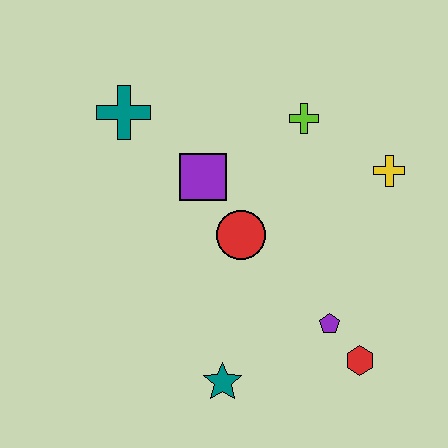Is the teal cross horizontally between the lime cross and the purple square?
No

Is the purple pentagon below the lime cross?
Yes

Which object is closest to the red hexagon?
The purple pentagon is closest to the red hexagon.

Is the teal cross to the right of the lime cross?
No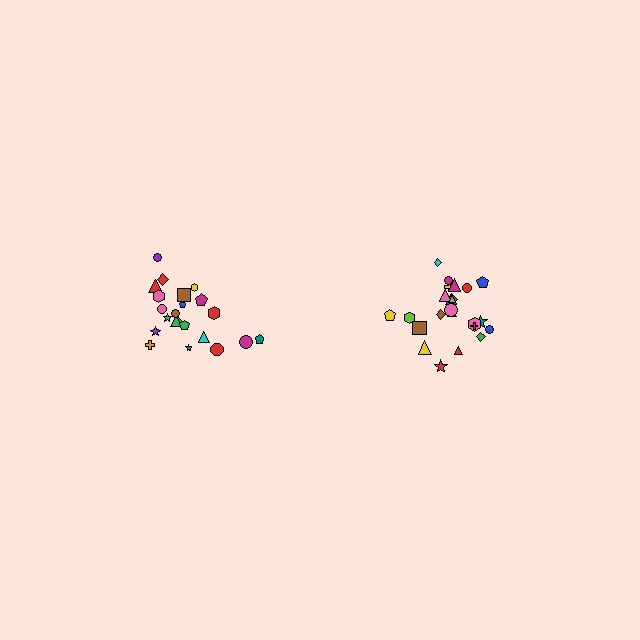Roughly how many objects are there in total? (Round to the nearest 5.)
Roughly 45 objects in total.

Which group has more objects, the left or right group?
The right group.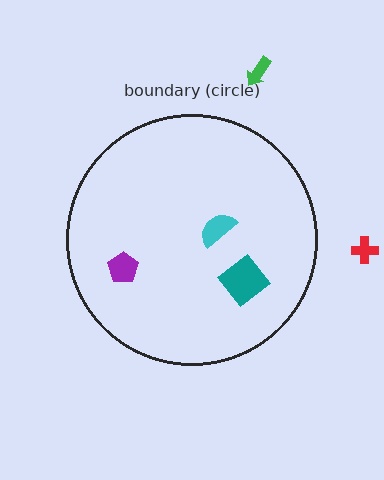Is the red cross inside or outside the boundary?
Outside.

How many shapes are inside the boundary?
3 inside, 2 outside.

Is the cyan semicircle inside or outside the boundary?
Inside.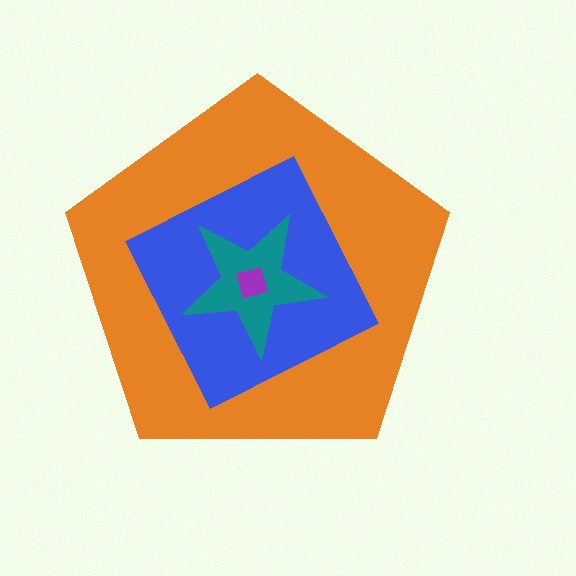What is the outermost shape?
The orange pentagon.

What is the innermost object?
The purple diamond.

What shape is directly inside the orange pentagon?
The blue square.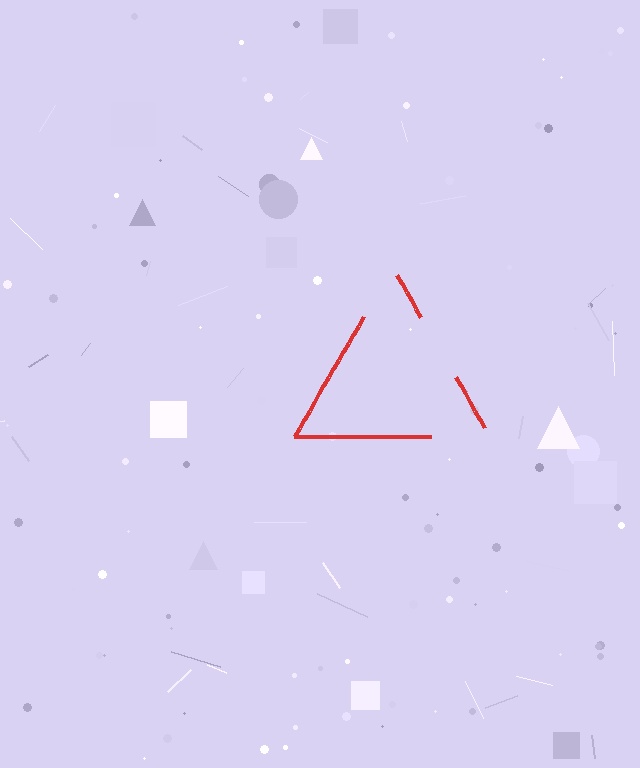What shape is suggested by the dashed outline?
The dashed outline suggests a triangle.